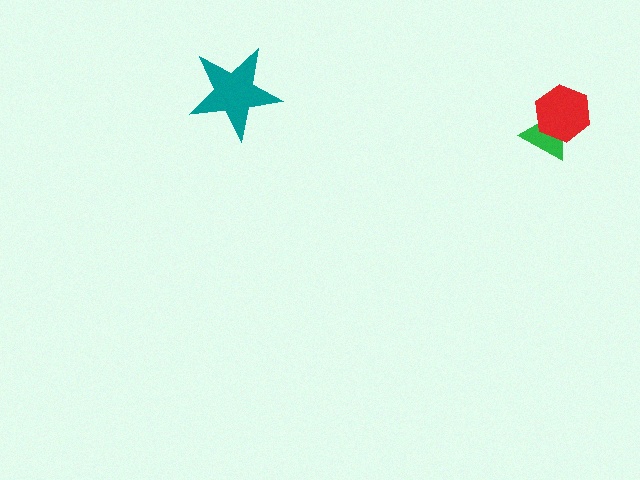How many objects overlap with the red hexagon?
1 object overlaps with the red hexagon.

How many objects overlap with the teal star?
0 objects overlap with the teal star.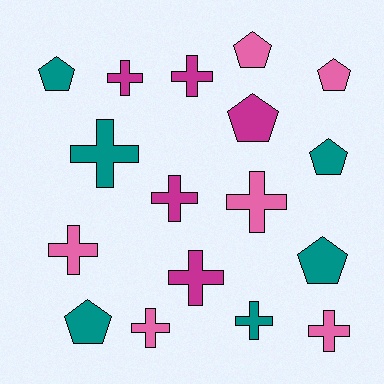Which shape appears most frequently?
Cross, with 10 objects.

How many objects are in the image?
There are 17 objects.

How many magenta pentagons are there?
There is 1 magenta pentagon.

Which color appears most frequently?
Teal, with 6 objects.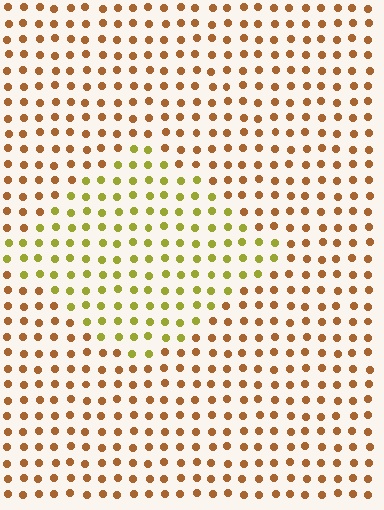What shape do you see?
I see a diamond.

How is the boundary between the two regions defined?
The boundary is defined purely by a slight shift in hue (about 42 degrees). Spacing, size, and orientation are identical on both sides.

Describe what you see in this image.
The image is filled with small brown elements in a uniform arrangement. A diamond-shaped region is visible where the elements are tinted to a slightly different hue, forming a subtle color boundary.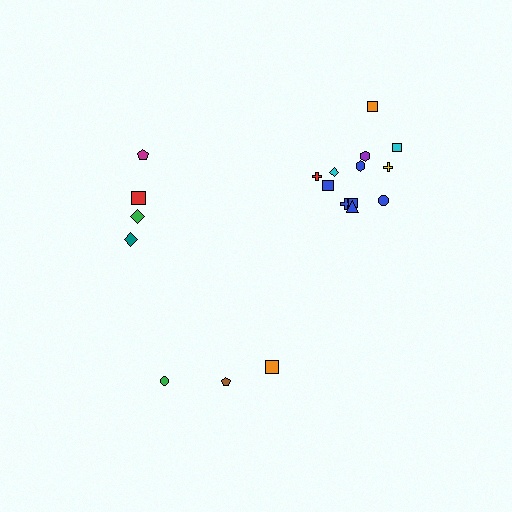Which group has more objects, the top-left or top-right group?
The top-right group.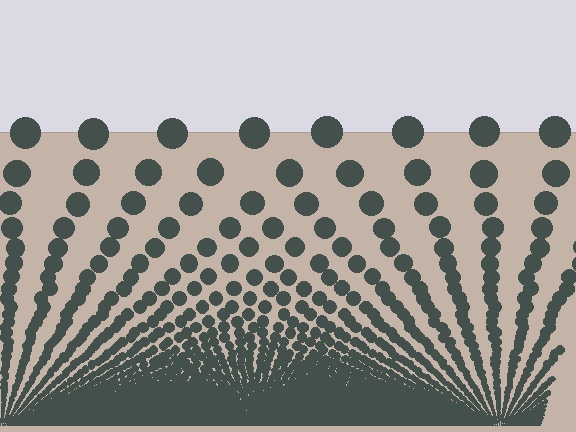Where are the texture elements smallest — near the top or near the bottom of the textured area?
Near the bottom.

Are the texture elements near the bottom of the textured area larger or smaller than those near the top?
Smaller. The gradient is inverted — elements near the bottom are smaller and denser.